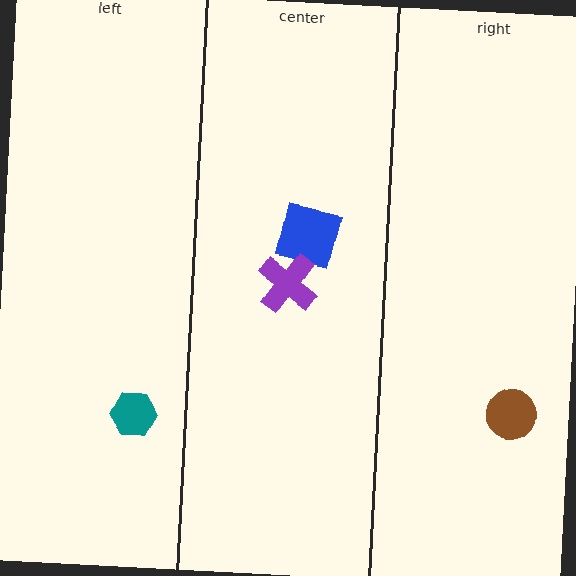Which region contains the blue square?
The center region.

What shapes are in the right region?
The brown circle.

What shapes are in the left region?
The teal hexagon.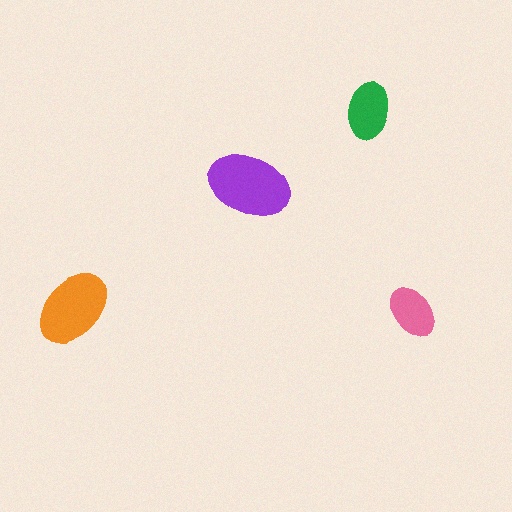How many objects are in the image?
There are 4 objects in the image.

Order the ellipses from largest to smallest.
the purple one, the orange one, the green one, the pink one.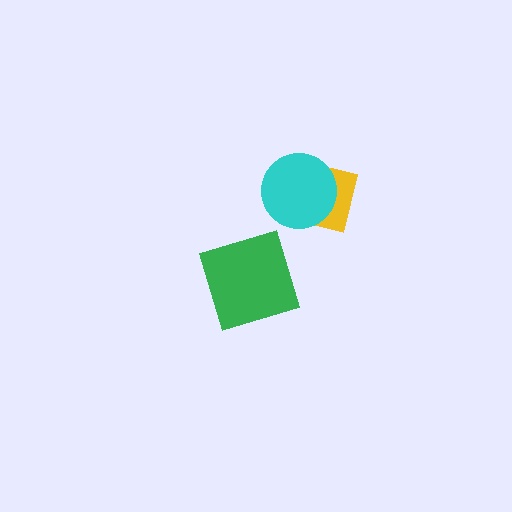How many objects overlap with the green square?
0 objects overlap with the green square.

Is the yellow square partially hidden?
Yes, it is partially covered by another shape.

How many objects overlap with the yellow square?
1 object overlaps with the yellow square.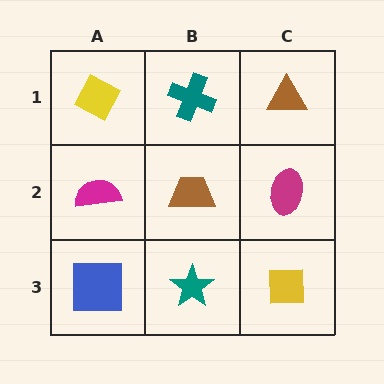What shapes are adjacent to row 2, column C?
A brown triangle (row 1, column C), a yellow square (row 3, column C), a brown trapezoid (row 2, column B).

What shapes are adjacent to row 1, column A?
A magenta semicircle (row 2, column A), a teal cross (row 1, column B).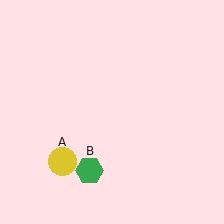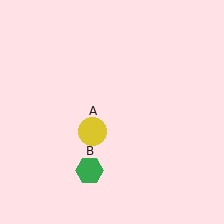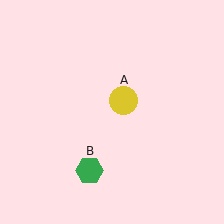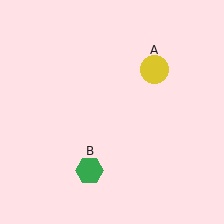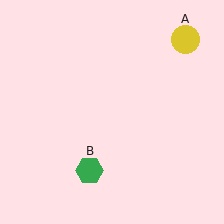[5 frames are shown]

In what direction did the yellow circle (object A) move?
The yellow circle (object A) moved up and to the right.